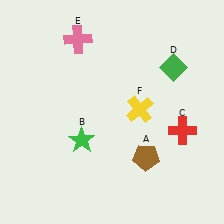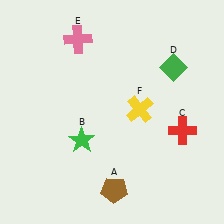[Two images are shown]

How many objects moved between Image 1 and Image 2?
1 object moved between the two images.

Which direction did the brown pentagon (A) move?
The brown pentagon (A) moved down.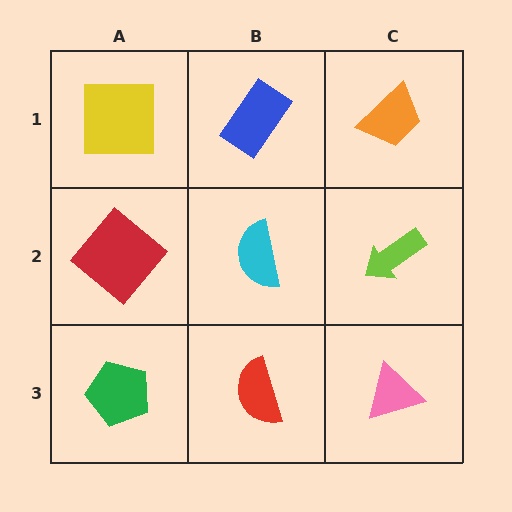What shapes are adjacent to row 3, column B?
A cyan semicircle (row 2, column B), a green pentagon (row 3, column A), a pink triangle (row 3, column C).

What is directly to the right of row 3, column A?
A red semicircle.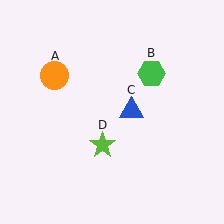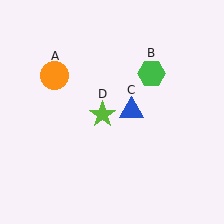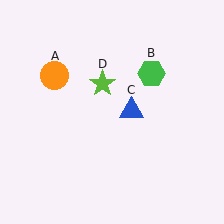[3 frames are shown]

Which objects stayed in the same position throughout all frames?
Orange circle (object A) and green hexagon (object B) and blue triangle (object C) remained stationary.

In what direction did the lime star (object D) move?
The lime star (object D) moved up.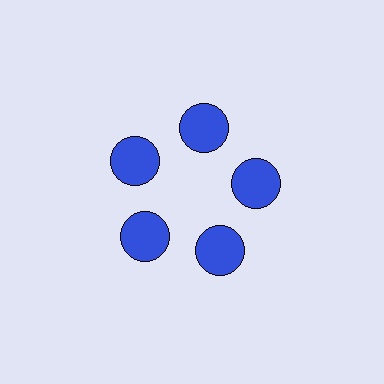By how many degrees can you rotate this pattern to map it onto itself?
The pattern maps onto itself every 72 degrees of rotation.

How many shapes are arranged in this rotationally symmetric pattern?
There are 5 shapes, arranged in 5 groups of 1.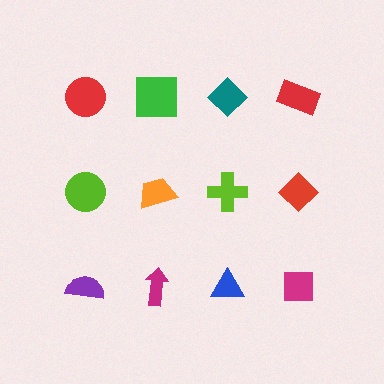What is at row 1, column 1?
A red circle.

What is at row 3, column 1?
A purple semicircle.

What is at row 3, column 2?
A magenta arrow.